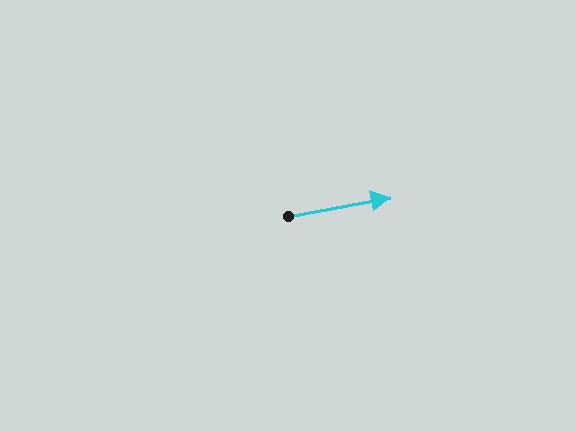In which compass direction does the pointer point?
East.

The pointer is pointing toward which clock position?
Roughly 3 o'clock.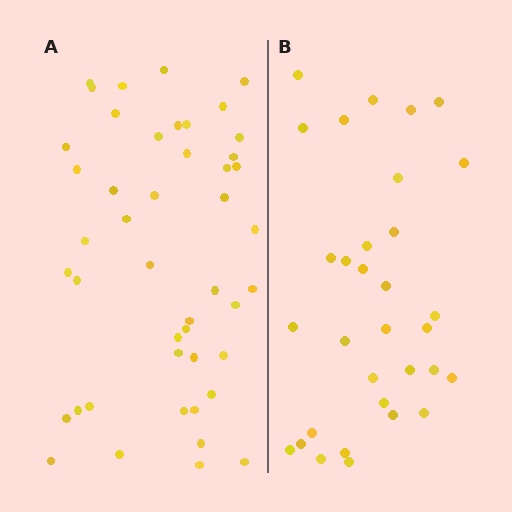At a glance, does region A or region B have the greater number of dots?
Region A (the left region) has more dots.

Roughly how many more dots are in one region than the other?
Region A has approximately 15 more dots than region B.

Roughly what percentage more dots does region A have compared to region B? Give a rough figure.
About 45% more.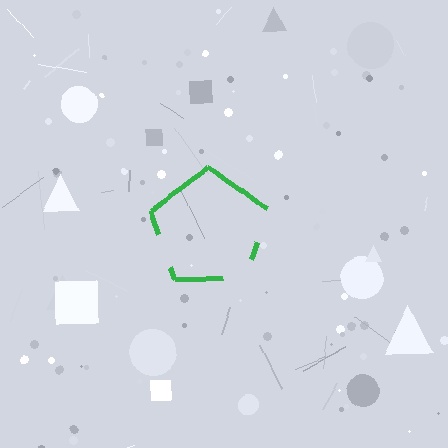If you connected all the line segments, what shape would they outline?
They would outline a pentagon.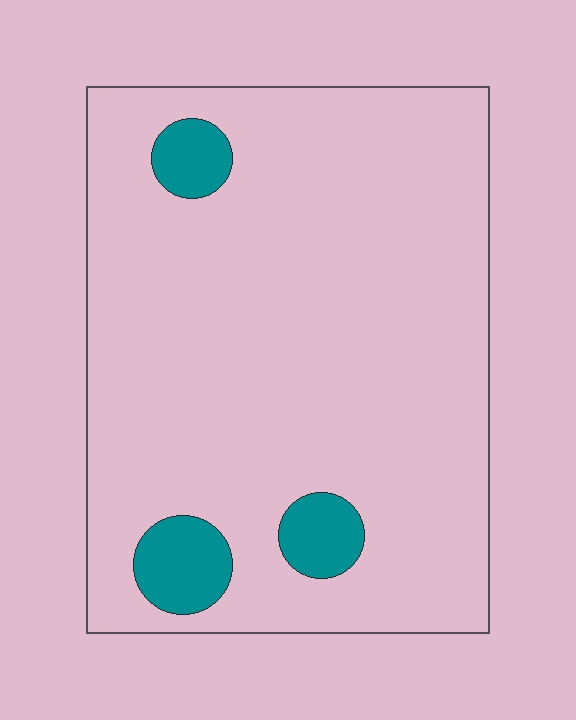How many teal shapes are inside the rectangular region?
3.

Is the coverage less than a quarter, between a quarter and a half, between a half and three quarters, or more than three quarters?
Less than a quarter.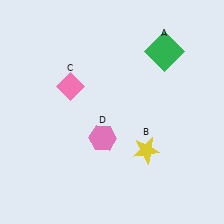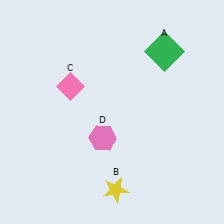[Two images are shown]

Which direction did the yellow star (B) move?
The yellow star (B) moved down.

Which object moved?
The yellow star (B) moved down.